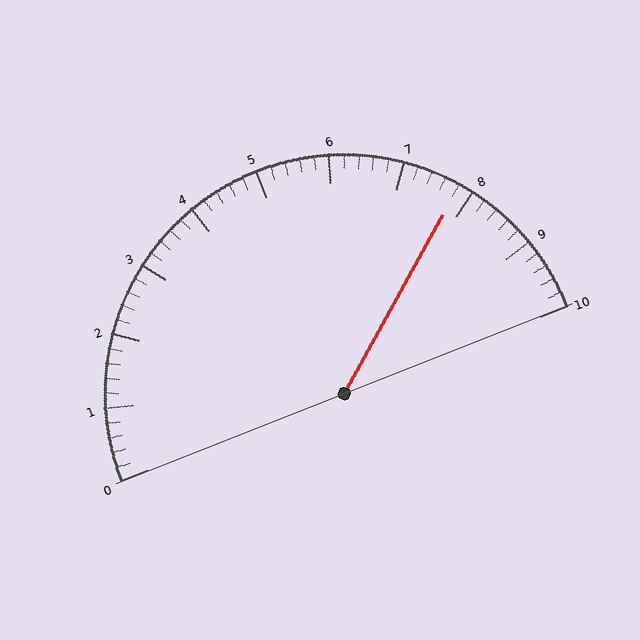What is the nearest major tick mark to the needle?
The nearest major tick mark is 8.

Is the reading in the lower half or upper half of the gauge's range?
The reading is in the upper half of the range (0 to 10).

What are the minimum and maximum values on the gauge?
The gauge ranges from 0 to 10.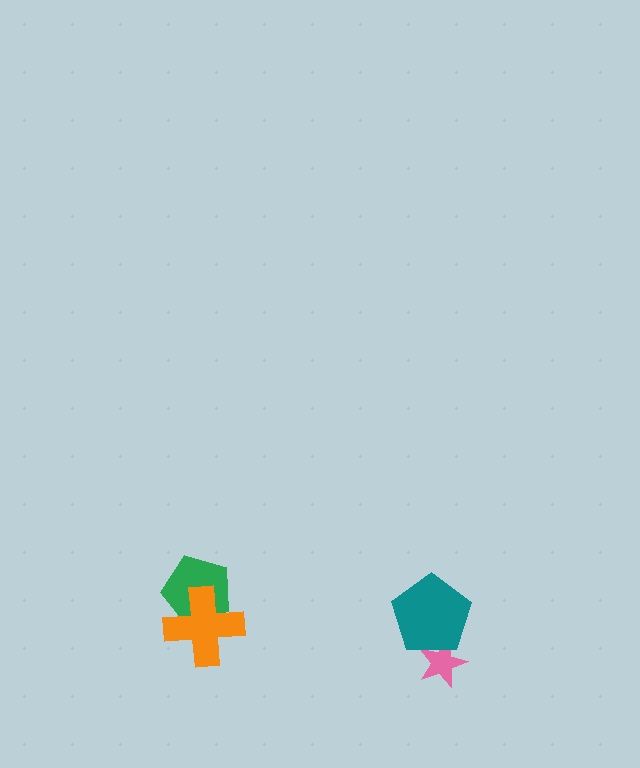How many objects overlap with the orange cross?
1 object overlaps with the orange cross.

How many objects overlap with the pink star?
1 object overlaps with the pink star.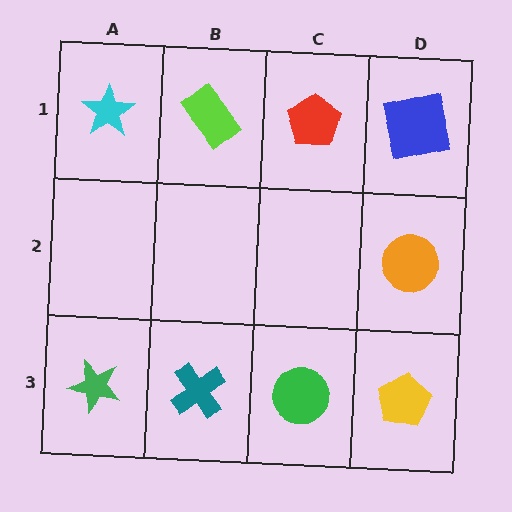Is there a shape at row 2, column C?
No, that cell is empty.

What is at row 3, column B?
A teal cross.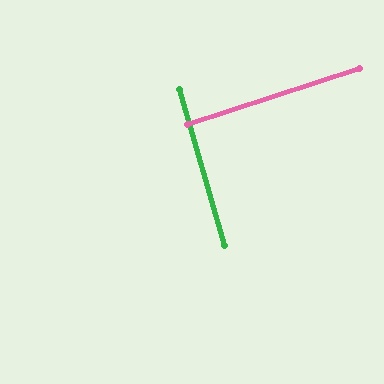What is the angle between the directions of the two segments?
Approximately 88 degrees.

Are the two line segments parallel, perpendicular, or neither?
Perpendicular — they meet at approximately 88°.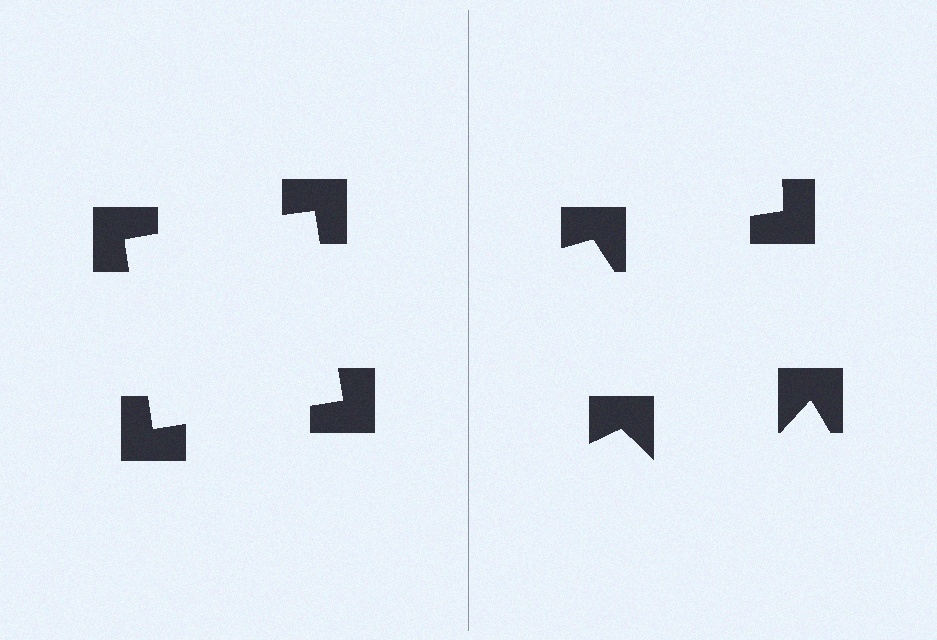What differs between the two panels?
The notched squares are positioned identically on both sides; only the wedge orientations differ. On the left they align to a square; on the right they are misaligned.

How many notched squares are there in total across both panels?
8 — 4 on each side.